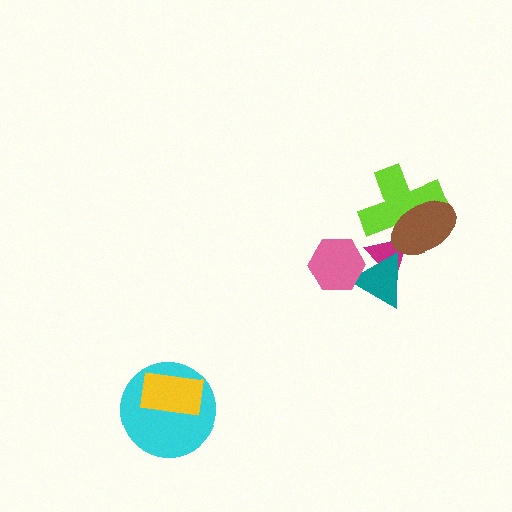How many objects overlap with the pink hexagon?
1 object overlaps with the pink hexagon.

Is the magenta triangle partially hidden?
Yes, it is partially covered by another shape.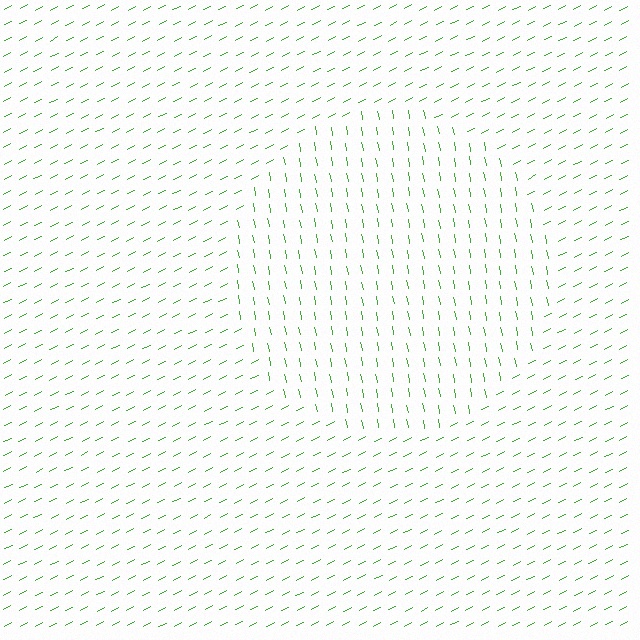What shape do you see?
I see a circle.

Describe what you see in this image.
The image is filled with small green line segments. A circle region in the image has lines oriented differently from the surrounding lines, creating a visible texture boundary.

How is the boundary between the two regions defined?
The boundary is defined purely by a change in line orientation (approximately 73 degrees difference). All lines are the same color and thickness.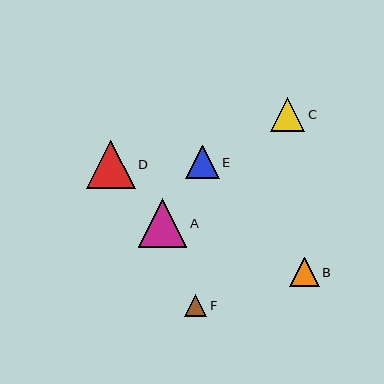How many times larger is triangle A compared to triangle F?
Triangle A is approximately 2.2 times the size of triangle F.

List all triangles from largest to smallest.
From largest to smallest: D, A, C, E, B, F.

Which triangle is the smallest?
Triangle F is the smallest with a size of approximately 22 pixels.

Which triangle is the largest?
Triangle D is the largest with a size of approximately 49 pixels.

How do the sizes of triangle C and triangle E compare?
Triangle C and triangle E are approximately the same size.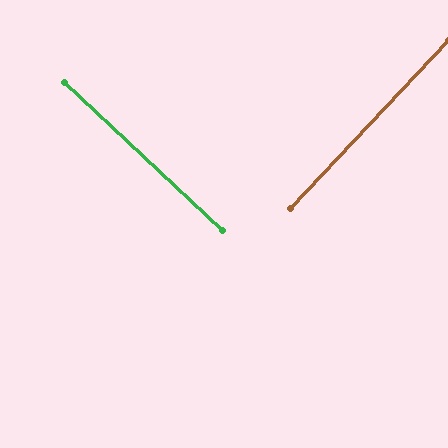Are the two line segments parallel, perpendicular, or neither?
Perpendicular — they meet at approximately 90°.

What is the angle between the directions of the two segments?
Approximately 90 degrees.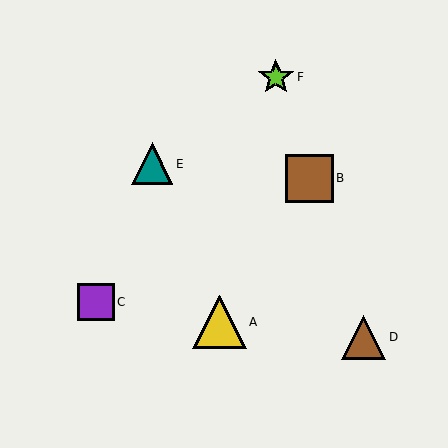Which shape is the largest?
The yellow triangle (labeled A) is the largest.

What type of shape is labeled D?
Shape D is a brown triangle.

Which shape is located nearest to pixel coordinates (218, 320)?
The yellow triangle (labeled A) at (220, 322) is nearest to that location.